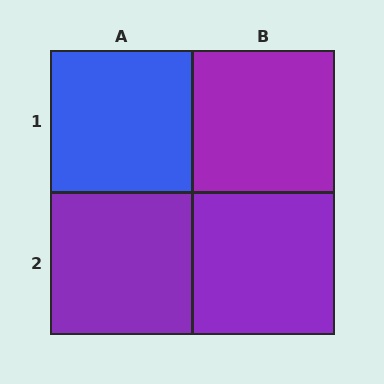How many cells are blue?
1 cell is blue.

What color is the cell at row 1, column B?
Purple.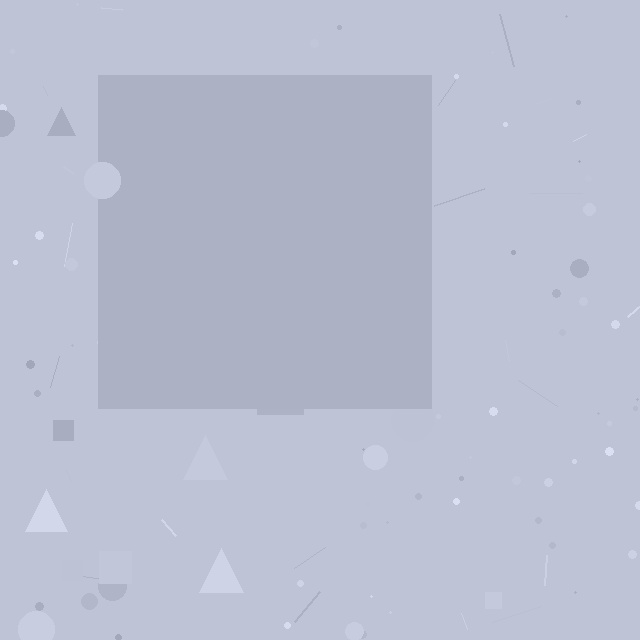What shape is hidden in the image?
A square is hidden in the image.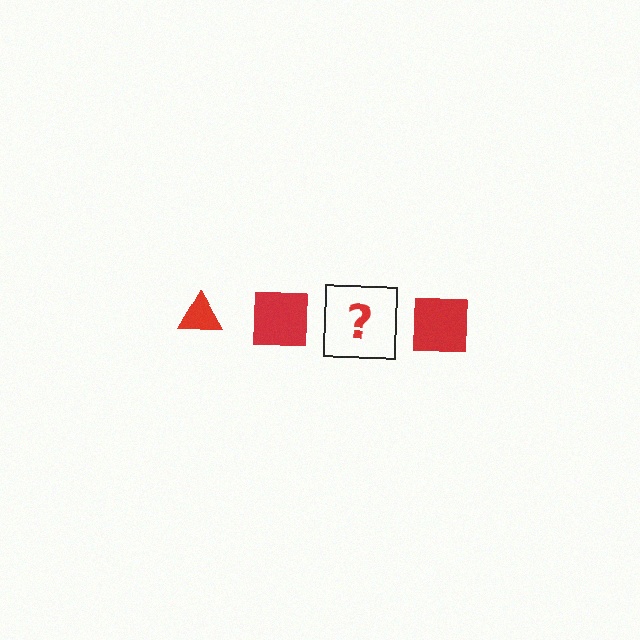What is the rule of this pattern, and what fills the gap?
The rule is that the pattern cycles through triangle, square shapes in red. The gap should be filled with a red triangle.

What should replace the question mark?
The question mark should be replaced with a red triangle.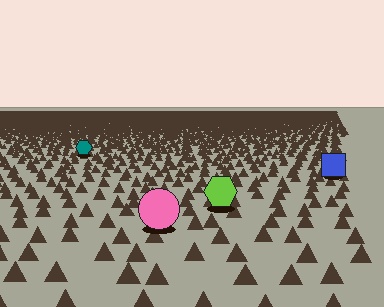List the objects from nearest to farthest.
From nearest to farthest: the pink circle, the lime hexagon, the blue square, the teal hexagon.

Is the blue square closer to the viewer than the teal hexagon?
Yes. The blue square is closer — you can tell from the texture gradient: the ground texture is coarser near it.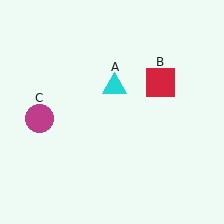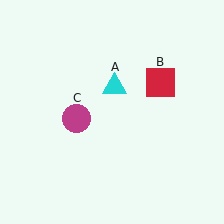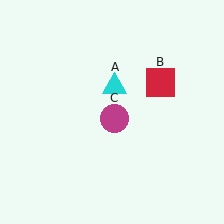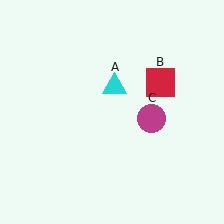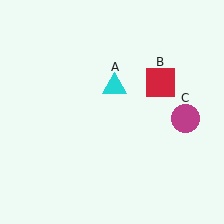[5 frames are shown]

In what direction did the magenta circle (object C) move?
The magenta circle (object C) moved right.